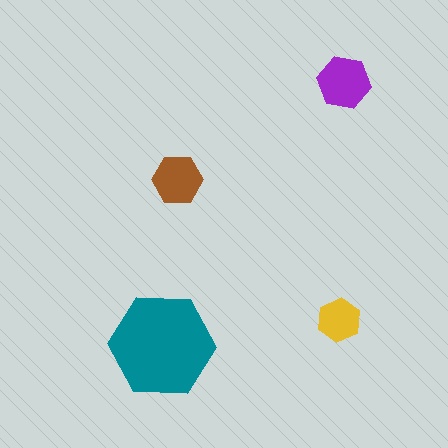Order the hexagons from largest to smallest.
the teal one, the purple one, the brown one, the yellow one.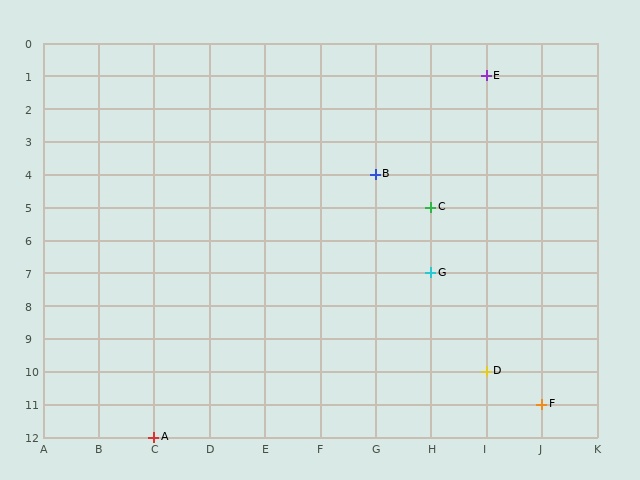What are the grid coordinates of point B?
Point B is at grid coordinates (G, 4).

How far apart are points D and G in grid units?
Points D and G are 1 column and 3 rows apart (about 3.2 grid units diagonally).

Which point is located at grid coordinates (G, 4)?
Point B is at (G, 4).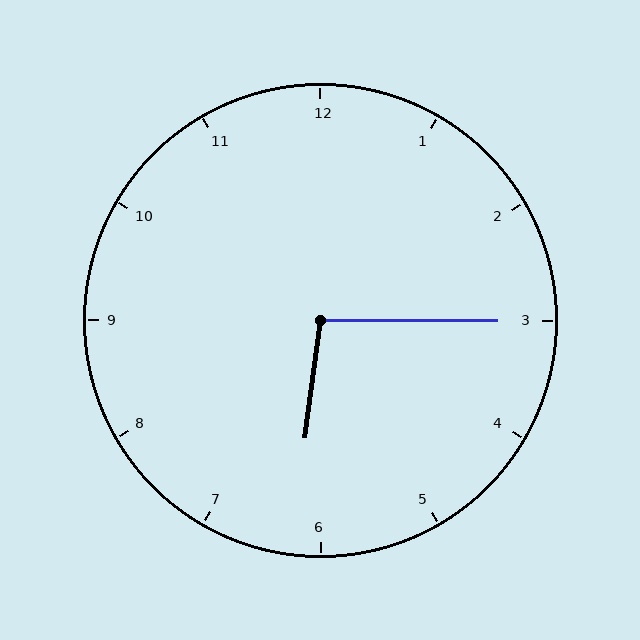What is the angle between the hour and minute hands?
Approximately 98 degrees.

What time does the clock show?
6:15.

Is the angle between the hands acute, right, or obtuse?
It is obtuse.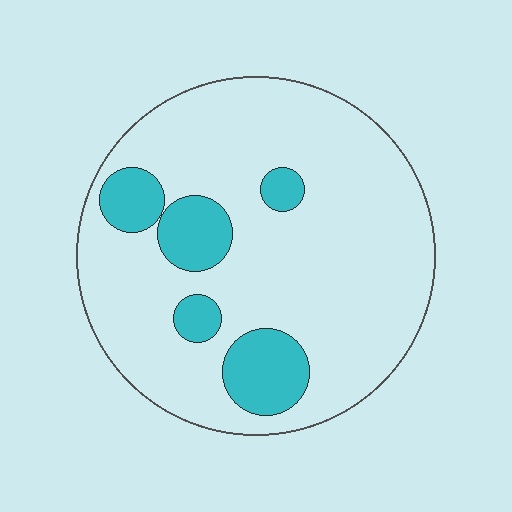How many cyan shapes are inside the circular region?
5.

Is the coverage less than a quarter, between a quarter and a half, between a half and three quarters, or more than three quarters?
Less than a quarter.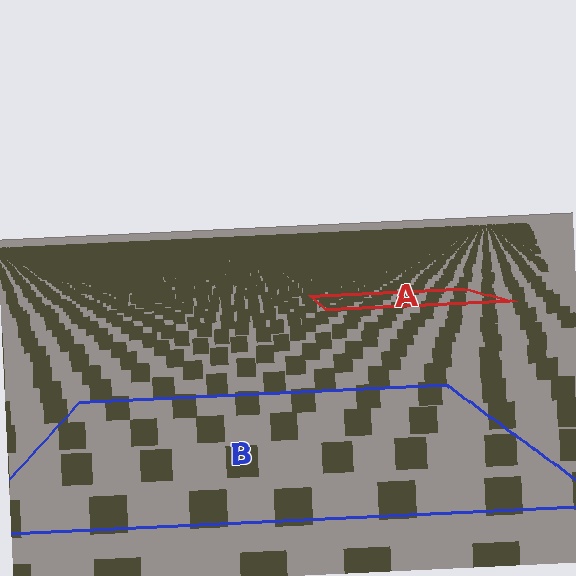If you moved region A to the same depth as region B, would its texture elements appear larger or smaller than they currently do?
They would appear larger. At a closer depth, the same texture elements are projected at a bigger on-screen size.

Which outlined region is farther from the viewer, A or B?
Region A is farther from the viewer — the texture elements inside it appear smaller and more densely packed.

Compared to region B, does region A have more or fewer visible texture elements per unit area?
Region A has more texture elements per unit area — they are packed more densely because it is farther away.